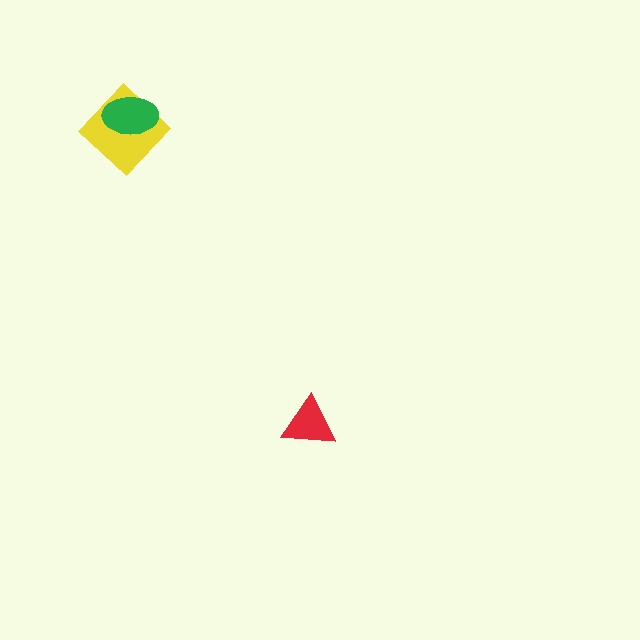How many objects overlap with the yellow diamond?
1 object overlaps with the yellow diamond.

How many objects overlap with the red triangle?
0 objects overlap with the red triangle.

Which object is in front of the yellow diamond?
The green ellipse is in front of the yellow diamond.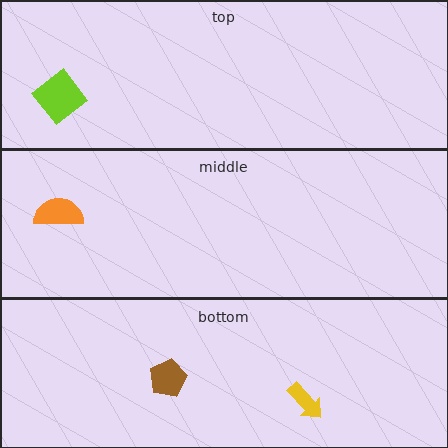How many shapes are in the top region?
1.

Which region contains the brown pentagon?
The bottom region.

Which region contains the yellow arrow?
The bottom region.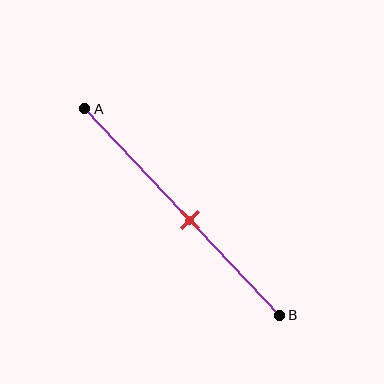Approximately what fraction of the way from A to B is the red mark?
The red mark is approximately 55% of the way from A to B.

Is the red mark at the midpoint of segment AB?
No, the mark is at about 55% from A, not at the 50% midpoint.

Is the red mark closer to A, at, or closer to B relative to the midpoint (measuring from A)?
The red mark is closer to point B than the midpoint of segment AB.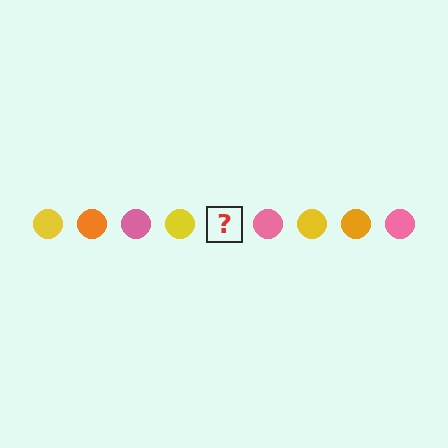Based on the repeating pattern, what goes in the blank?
The blank should be an orange circle.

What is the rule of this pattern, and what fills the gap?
The rule is that the pattern cycles through yellow, orange, pink circles. The gap should be filled with an orange circle.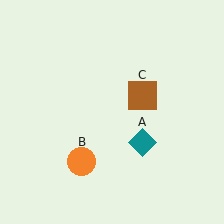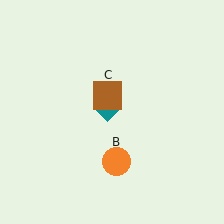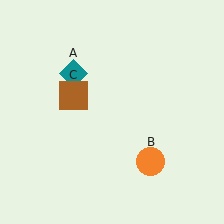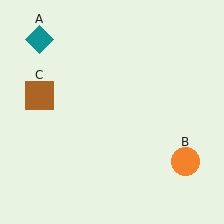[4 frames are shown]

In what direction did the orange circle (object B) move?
The orange circle (object B) moved right.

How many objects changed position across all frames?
3 objects changed position: teal diamond (object A), orange circle (object B), brown square (object C).